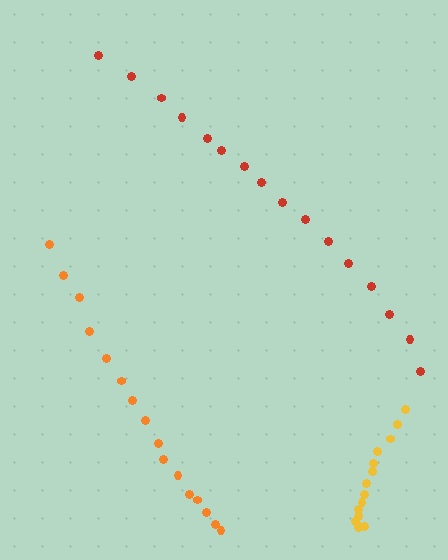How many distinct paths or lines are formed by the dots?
There are 3 distinct paths.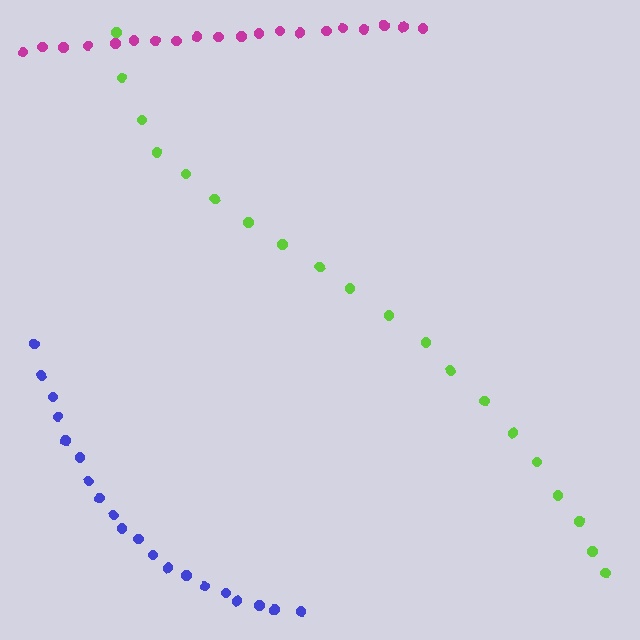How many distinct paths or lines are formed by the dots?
There are 3 distinct paths.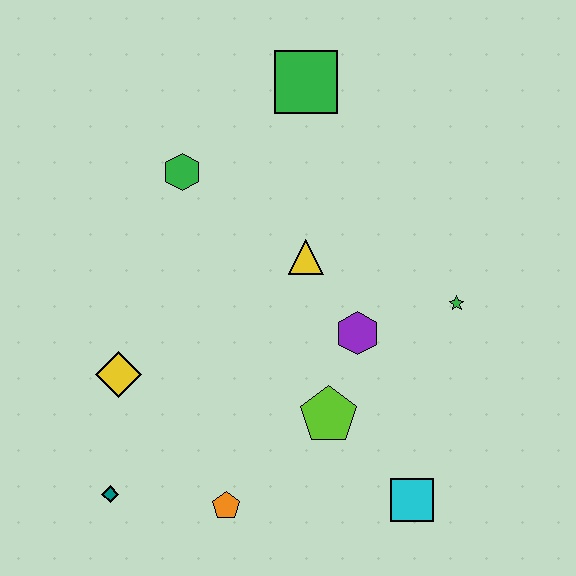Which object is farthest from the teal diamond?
The green square is farthest from the teal diamond.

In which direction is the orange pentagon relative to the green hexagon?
The orange pentagon is below the green hexagon.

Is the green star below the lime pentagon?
No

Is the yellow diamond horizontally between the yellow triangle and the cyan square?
No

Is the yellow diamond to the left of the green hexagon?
Yes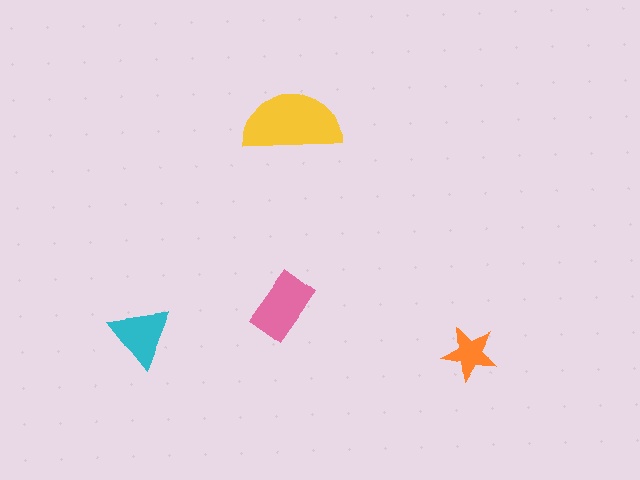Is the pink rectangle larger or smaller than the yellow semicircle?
Smaller.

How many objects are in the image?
There are 4 objects in the image.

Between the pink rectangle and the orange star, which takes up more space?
The pink rectangle.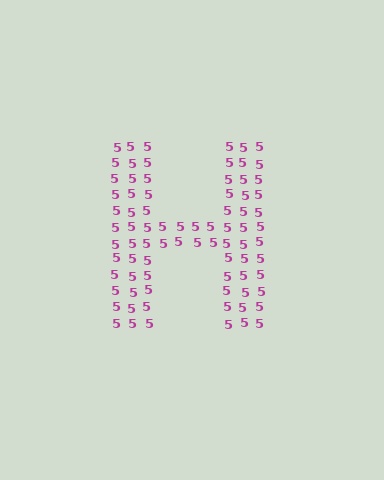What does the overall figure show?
The overall figure shows the letter H.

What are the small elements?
The small elements are digit 5's.